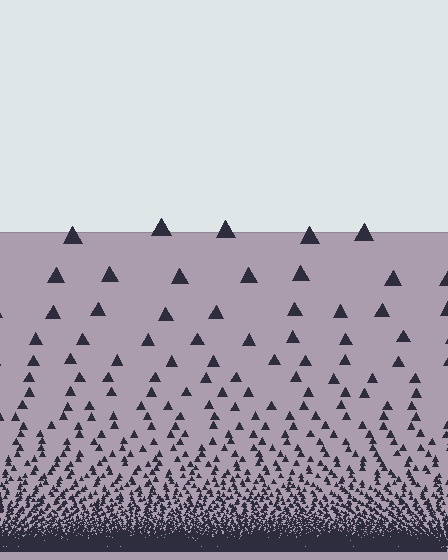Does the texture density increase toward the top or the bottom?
Density increases toward the bottom.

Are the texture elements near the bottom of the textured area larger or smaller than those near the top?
Smaller. The gradient is inverted — elements near the bottom are smaller and denser.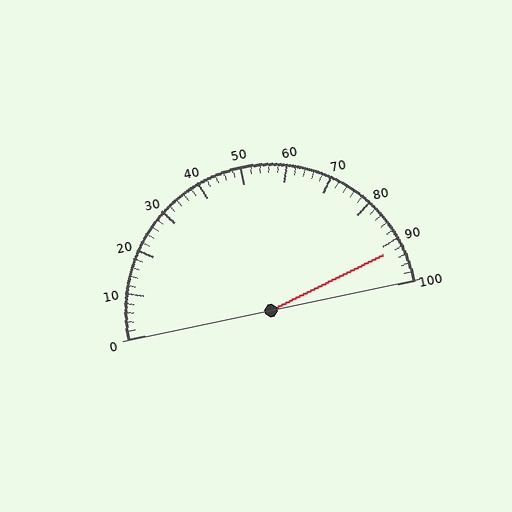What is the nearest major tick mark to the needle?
The nearest major tick mark is 90.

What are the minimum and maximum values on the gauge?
The gauge ranges from 0 to 100.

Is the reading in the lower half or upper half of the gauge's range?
The reading is in the upper half of the range (0 to 100).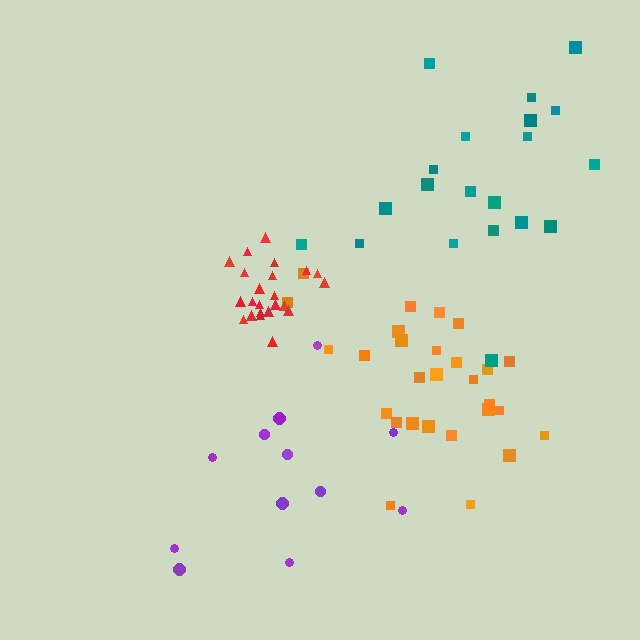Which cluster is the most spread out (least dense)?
Purple.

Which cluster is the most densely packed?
Red.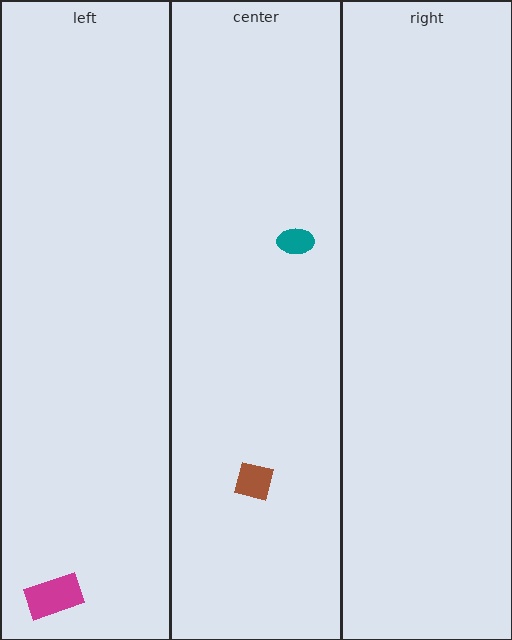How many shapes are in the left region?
1.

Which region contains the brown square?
The center region.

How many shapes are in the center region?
2.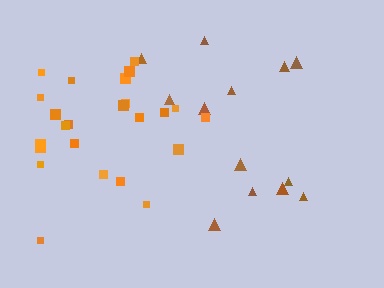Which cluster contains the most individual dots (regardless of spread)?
Orange (25).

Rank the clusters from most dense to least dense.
orange, brown.